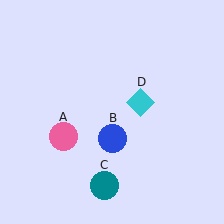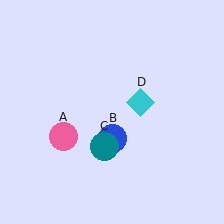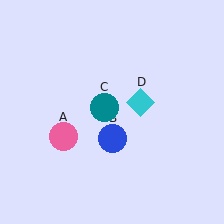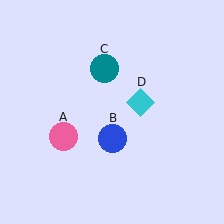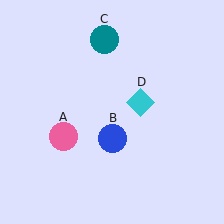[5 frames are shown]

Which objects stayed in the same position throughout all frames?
Pink circle (object A) and blue circle (object B) and cyan diamond (object D) remained stationary.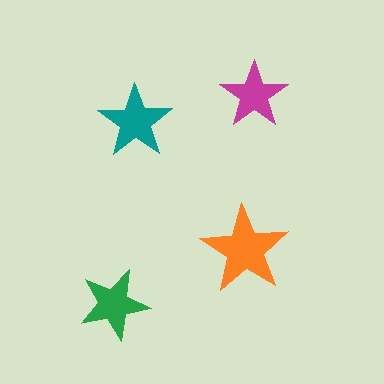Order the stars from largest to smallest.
the orange one, the teal one, the green one, the magenta one.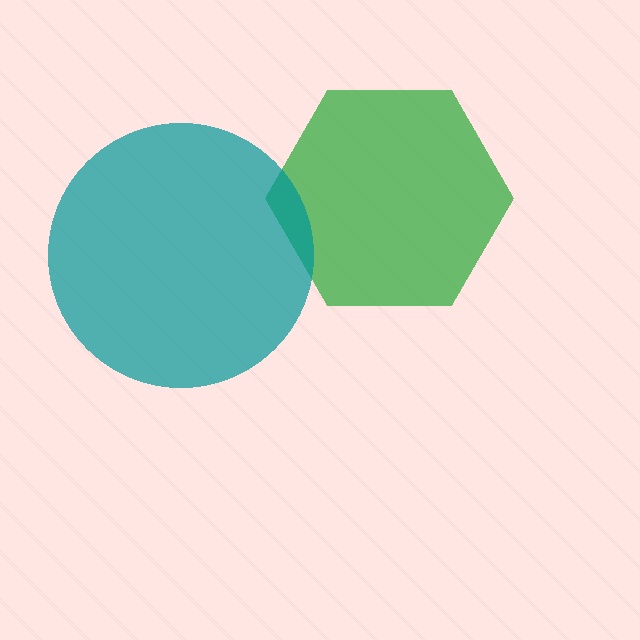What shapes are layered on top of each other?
The layered shapes are: a green hexagon, a teal circle.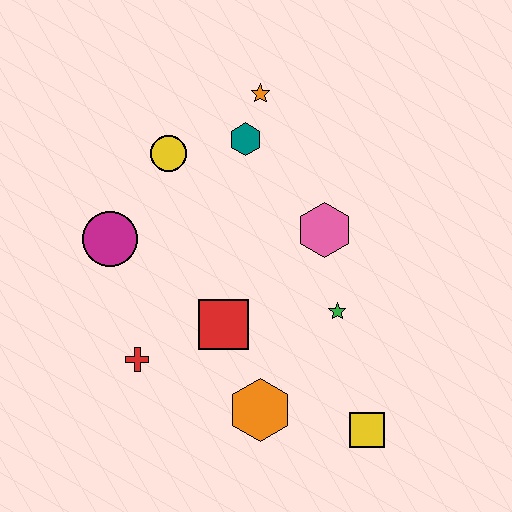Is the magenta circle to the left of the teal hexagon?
Yes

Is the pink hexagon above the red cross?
Yes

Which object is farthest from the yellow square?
The orange star is farthest from the yellow square.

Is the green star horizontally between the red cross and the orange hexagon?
No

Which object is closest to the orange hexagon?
The red square is closest to the orange hexagon.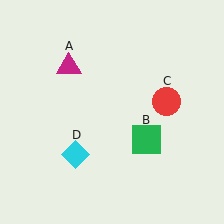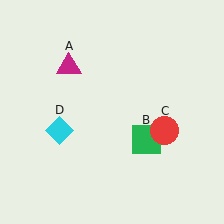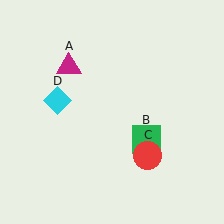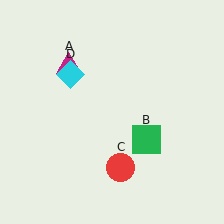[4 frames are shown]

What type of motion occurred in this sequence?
The red circle (object C), cyan diamond (object D) rotated clockwise around the center of the scene.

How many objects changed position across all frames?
2 objects changed position: red circle (object C), cyan diamond (object D).